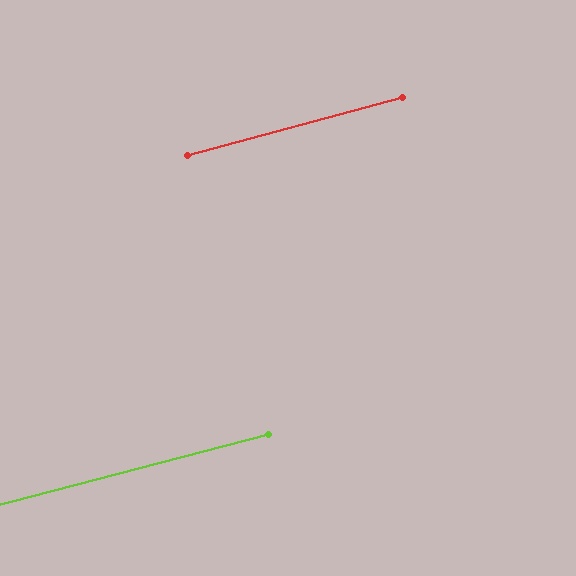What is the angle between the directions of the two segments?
Approximately 1 degree.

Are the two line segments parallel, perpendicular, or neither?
Parallel — their directions differ by only 0.5°.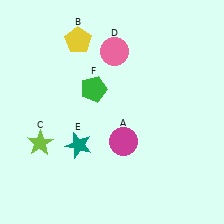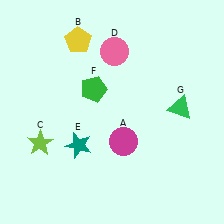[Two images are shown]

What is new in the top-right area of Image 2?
A green triangle (G) was added in the top-right area of Image 2.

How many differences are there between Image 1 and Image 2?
There is 1 difference between the two images.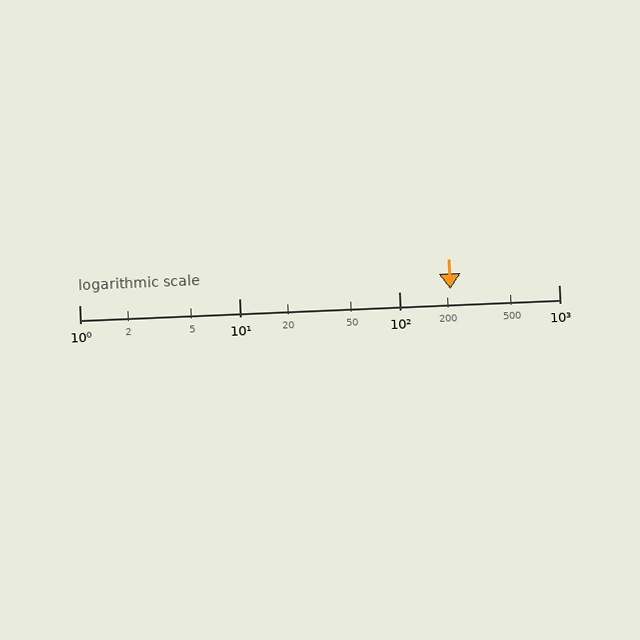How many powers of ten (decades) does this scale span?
The scale spans 3 decades, from 1 to 1000.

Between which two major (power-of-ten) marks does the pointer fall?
The pointer is between 100 and 1000.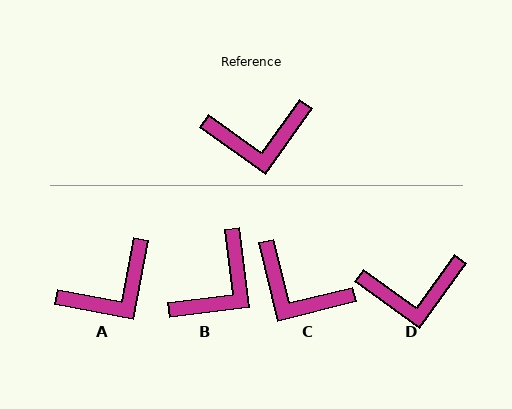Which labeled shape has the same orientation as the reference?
D.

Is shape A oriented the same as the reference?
No, it is off by about 24 degrees.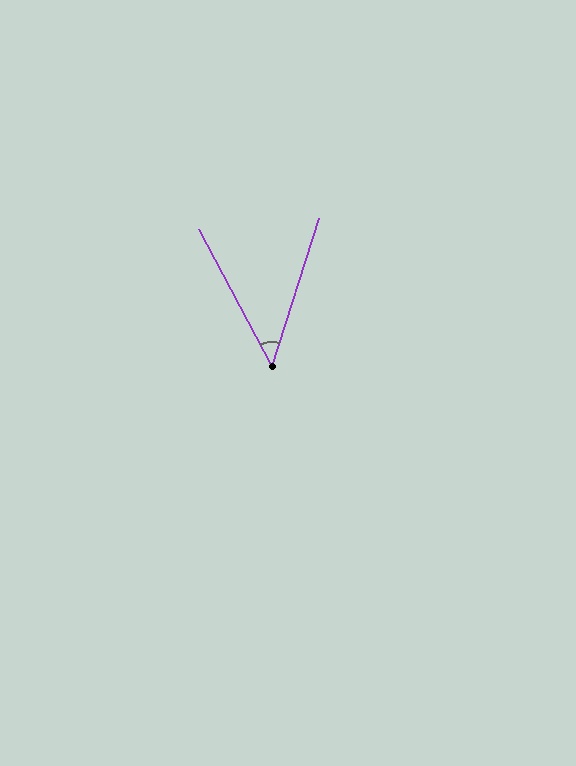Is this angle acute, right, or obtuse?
It is acute.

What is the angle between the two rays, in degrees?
Approximately 45 degrees.